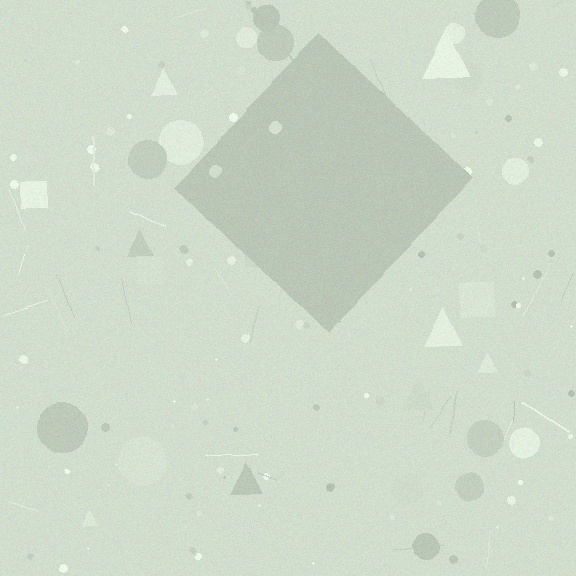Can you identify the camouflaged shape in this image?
The camouflaged shape is a diamond.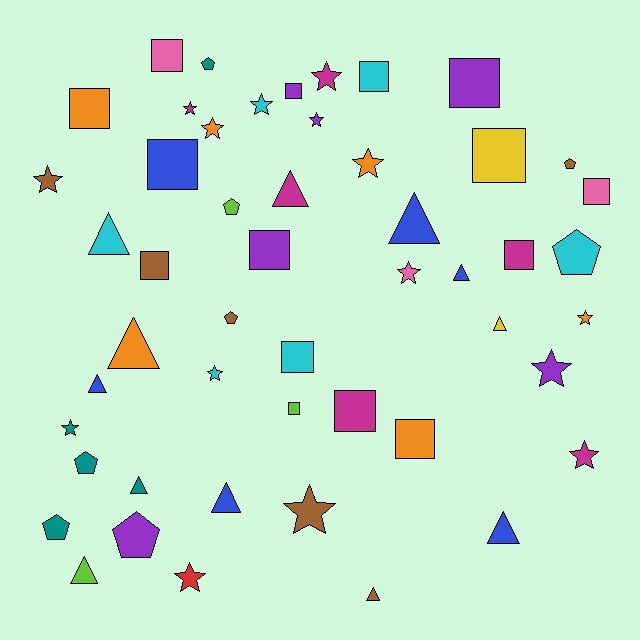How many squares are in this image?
There are 15 squares.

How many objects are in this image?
There are 50 objects.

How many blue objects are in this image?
There are 6 blue objects.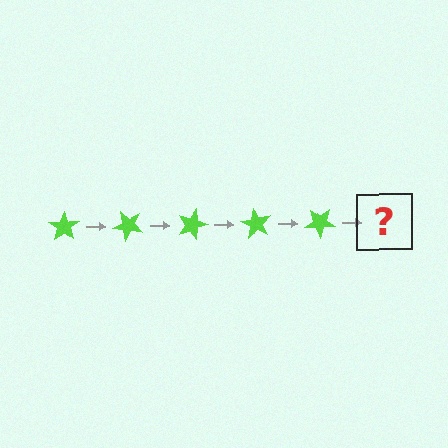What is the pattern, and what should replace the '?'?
The pattern is that the star rotates 45 degrees each step. The '?' should be a lime star rotated 225 degrees.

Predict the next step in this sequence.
The next step is a lime star rotated 225 degrees.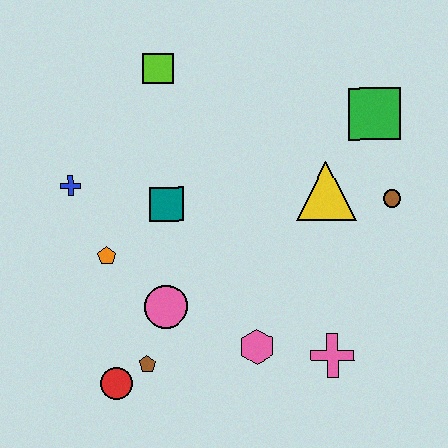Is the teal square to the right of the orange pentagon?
Yes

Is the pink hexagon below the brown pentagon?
No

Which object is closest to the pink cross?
The pink hexagon is closest to the pink cross.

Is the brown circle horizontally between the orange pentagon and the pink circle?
No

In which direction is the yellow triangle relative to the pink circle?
The yellow triangle is to the right of the pink circle.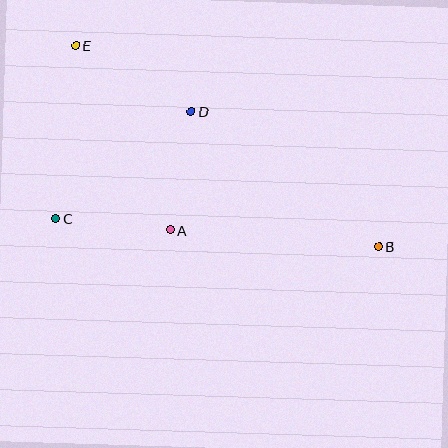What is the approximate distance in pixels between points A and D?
The distance between A and D is approximately 120 pixels.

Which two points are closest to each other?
Points A and C are closest to each other.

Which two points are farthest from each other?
Points B and E are farthest from each other.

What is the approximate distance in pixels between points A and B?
The distance between A and B is approximately 209 pixels.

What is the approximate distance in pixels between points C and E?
The distance between C and E is approximately 174 pixels.